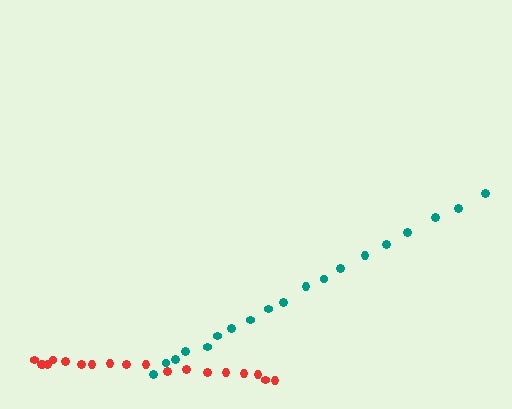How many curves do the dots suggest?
There are 2 distinct paths.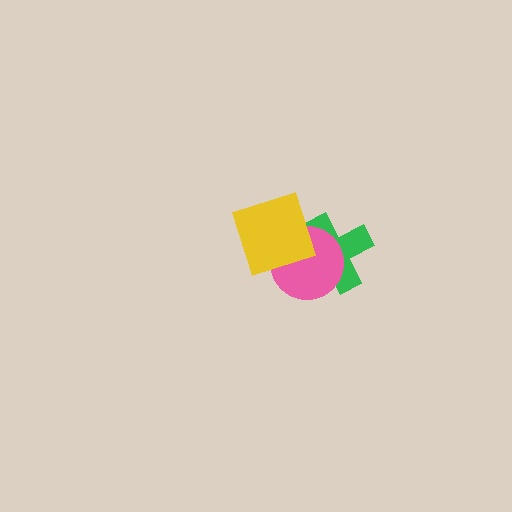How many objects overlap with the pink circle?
2 objects overlap with the pink circle.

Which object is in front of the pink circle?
The yellow diamond is in front of the pink circle.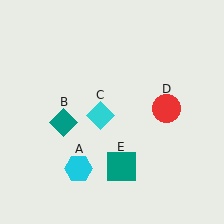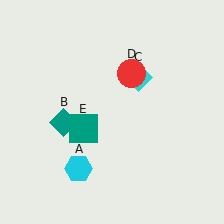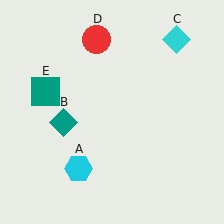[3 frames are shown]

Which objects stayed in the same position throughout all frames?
Cyan hexagon (object A) and teal diamond (object B) remained stationary.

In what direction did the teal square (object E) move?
The teal square (object E) moved up and to the left.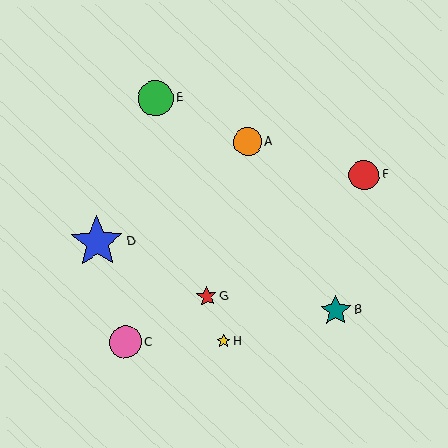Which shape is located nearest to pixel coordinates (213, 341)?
The yellow star (labeled H) at (223, 341) is nearest to that location.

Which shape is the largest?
The blue star (labeled D) is the largest.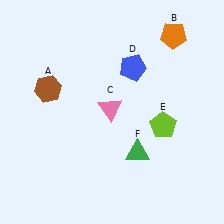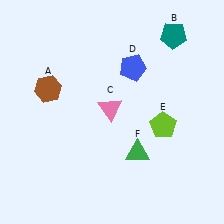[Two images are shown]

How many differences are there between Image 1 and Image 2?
There is 1 difference between the two images.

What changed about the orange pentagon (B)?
In Image 1, B is orange. In Image 2, it changed to teal.